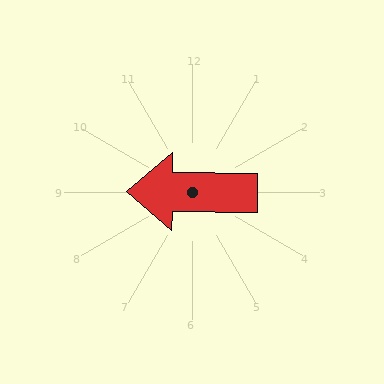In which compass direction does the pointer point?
West.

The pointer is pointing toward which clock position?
Roughly 9 o'clock.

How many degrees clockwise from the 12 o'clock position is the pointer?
Approximately 271 degrees.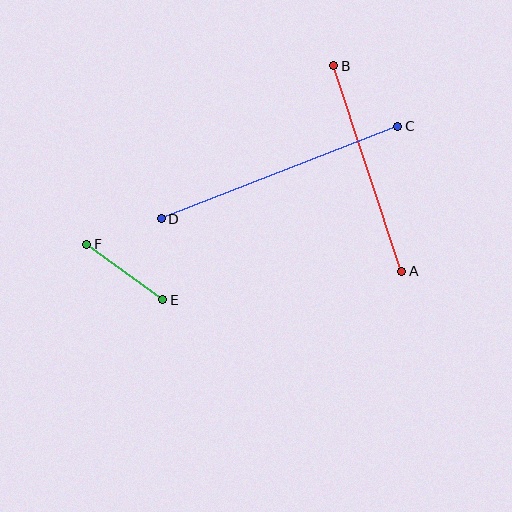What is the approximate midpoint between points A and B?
The midpoint is at approximately (368, 169) pixels.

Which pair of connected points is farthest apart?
Points C and D are farthest apart.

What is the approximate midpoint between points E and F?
The midpoint is at approximately (125, 272) pixels.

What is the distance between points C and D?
The distance is approximately 254 pixels.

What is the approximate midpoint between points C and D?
The midpoint is at approximately (279, 172) pixels.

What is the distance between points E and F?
The distance is approximately 94 pixels.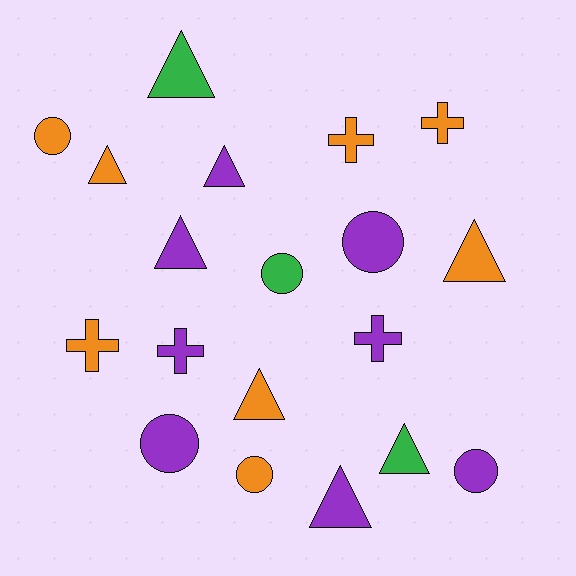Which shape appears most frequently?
Triangle, with 8 objects.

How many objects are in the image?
There are 19 objects.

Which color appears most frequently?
Orange, with 8 objects.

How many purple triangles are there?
There are 3 purple triangles.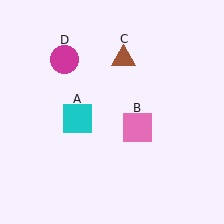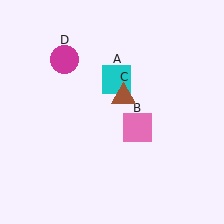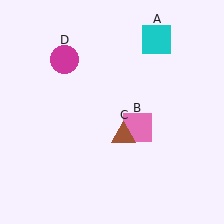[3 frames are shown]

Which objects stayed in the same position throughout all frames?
Pink square (object B) and magenta circle (object D) remained stationary.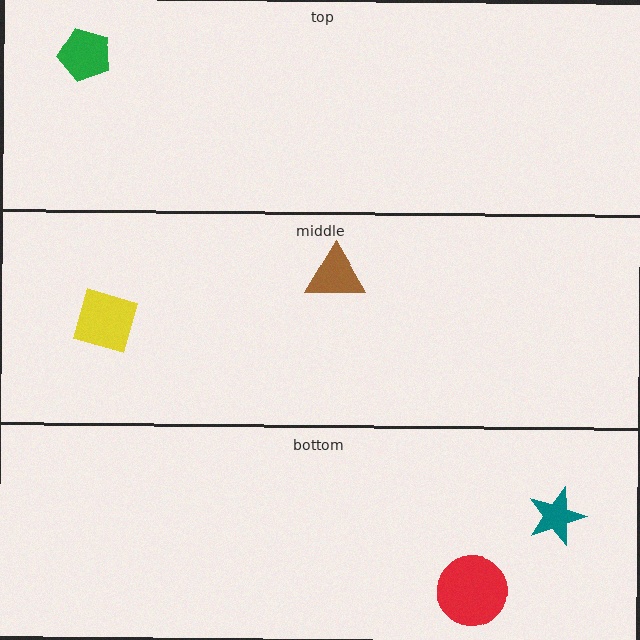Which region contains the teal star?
The bottom region.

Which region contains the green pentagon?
The top region.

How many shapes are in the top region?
1.